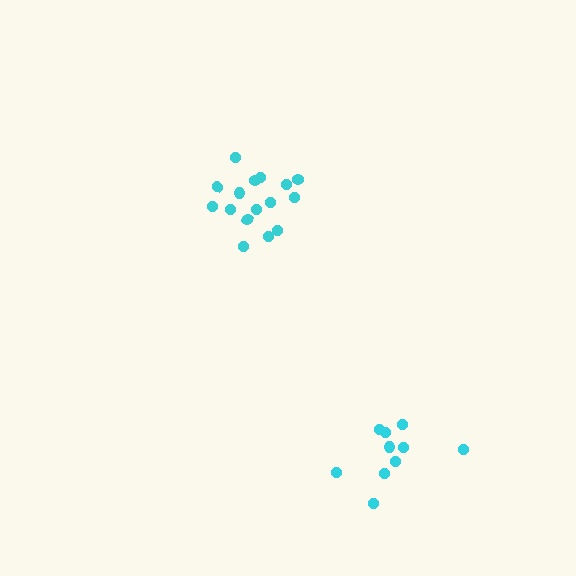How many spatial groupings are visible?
There are 2 spatial groupings.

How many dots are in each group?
Group 1: 16 dots, Group 2: 10 dots (26 total).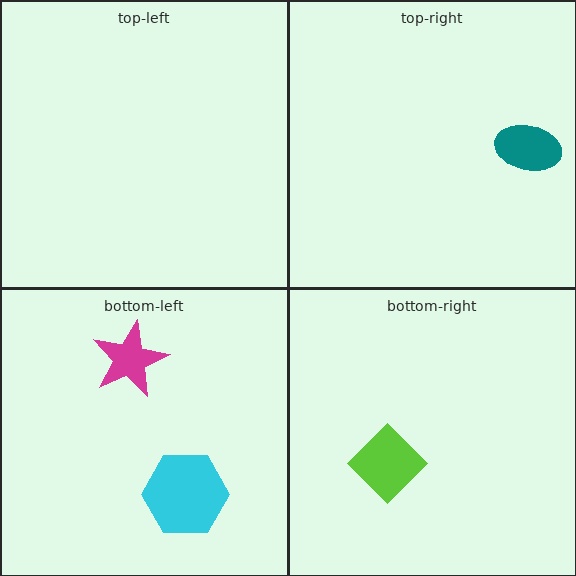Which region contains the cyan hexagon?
The bottom-left region.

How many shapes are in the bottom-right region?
1.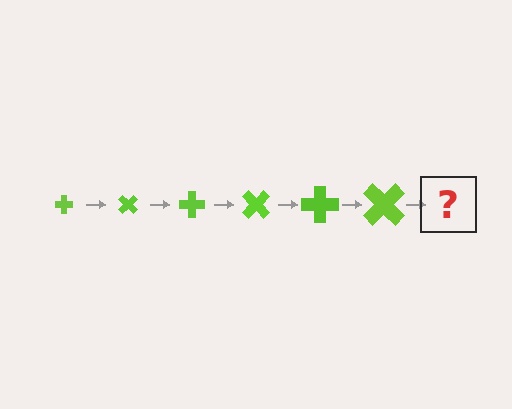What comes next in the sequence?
The next element should be a cross, larger than the previous one and rotated 270 degrees from the start.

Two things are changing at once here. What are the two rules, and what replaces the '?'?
The two rules are that the cross grows larger each step and it rotates 45 degrees each step. The '?' should be a cross, larger than the previous one and rotated 270 degrees from the start.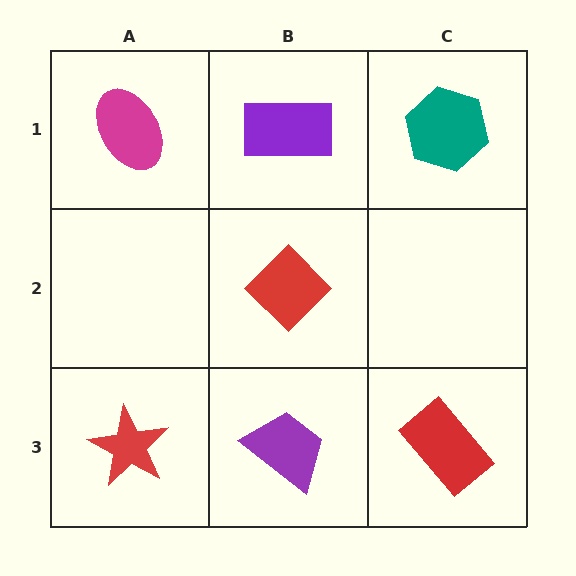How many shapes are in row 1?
3 shapes.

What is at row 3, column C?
A red rectangle.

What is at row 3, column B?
A purple trapezoid.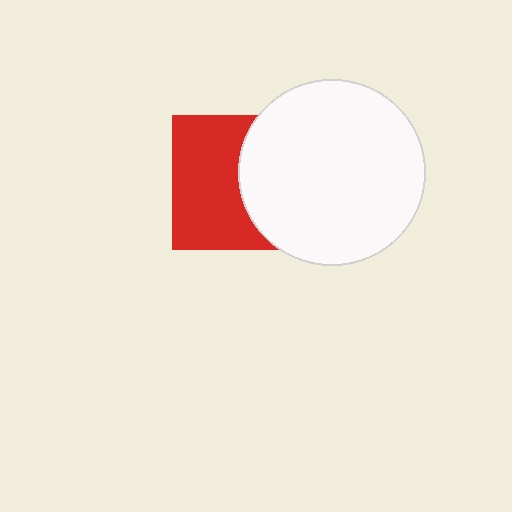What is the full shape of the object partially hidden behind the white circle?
The partially hidden object is a red square.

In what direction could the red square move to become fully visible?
The red square could move left. That would shift it out from behind the white circle entirely.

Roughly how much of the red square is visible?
About half of it is visible (roughly 56%).